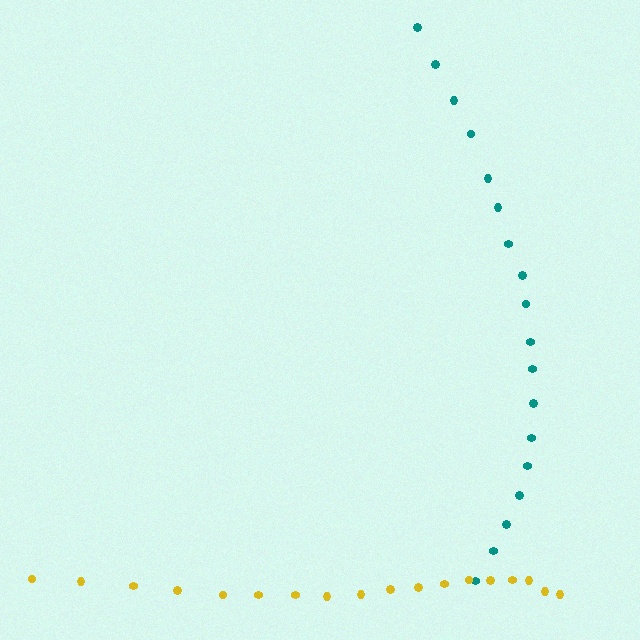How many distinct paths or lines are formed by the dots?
There are 2 distinct paths.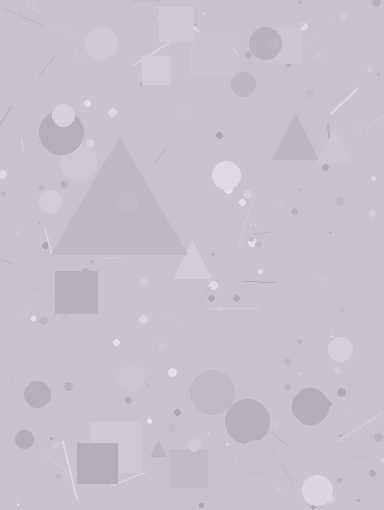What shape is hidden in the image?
A triangle is hidden in the image.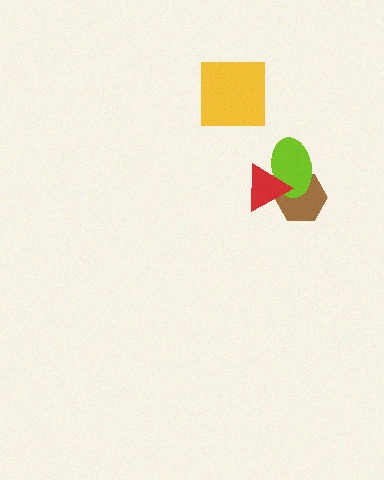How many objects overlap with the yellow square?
0 objects overlap with the yellow square.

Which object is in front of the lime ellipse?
The red triangle is in front of the lime ellipse.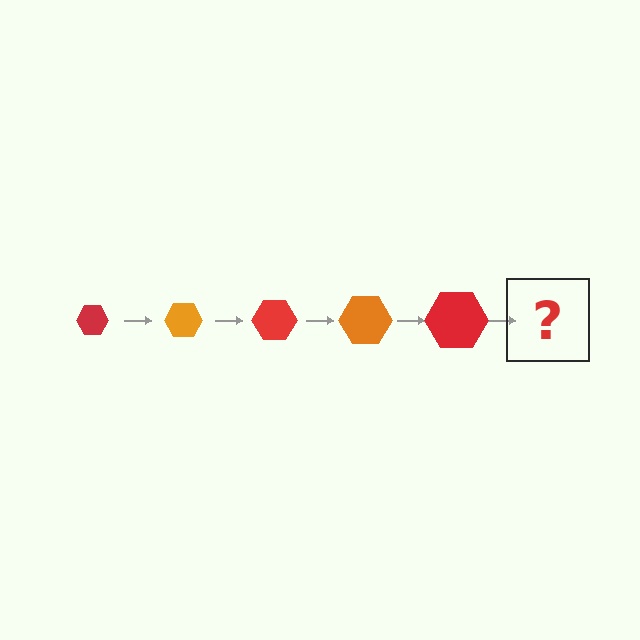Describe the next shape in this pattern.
It should be an orange hexagon, larger than the previous one.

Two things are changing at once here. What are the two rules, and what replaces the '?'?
The two rules are that the hexagon grows larger each step and the color cycles through red and orange. The '?' should be an orange hexagon, larger than the previous one.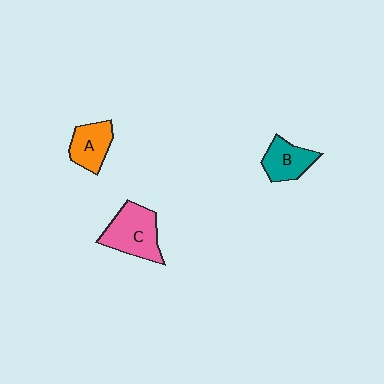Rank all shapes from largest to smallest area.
From largest to smallest: C (pink), A (orange), B (teal).